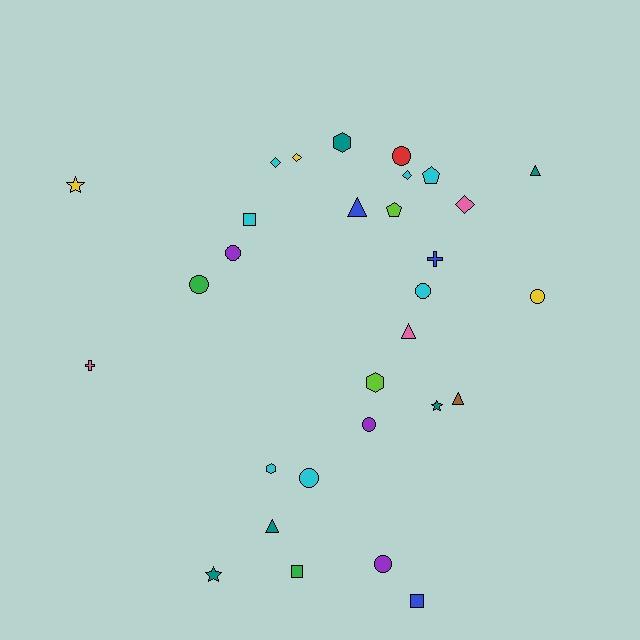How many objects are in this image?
There are 30 objects.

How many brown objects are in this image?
There is 1 brown object.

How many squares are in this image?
There are 3 squares.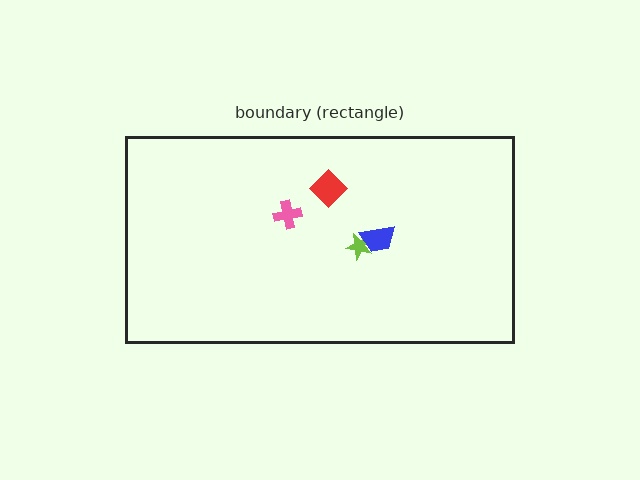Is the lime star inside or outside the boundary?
Inside.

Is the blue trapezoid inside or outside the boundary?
Inside.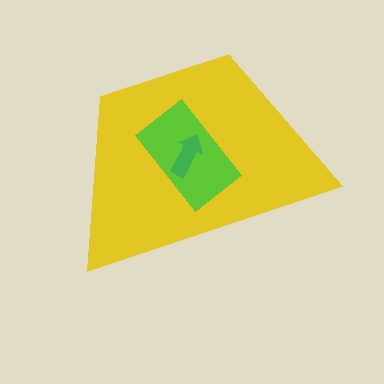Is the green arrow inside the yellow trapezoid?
Yes.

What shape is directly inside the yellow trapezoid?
The lime rectangle.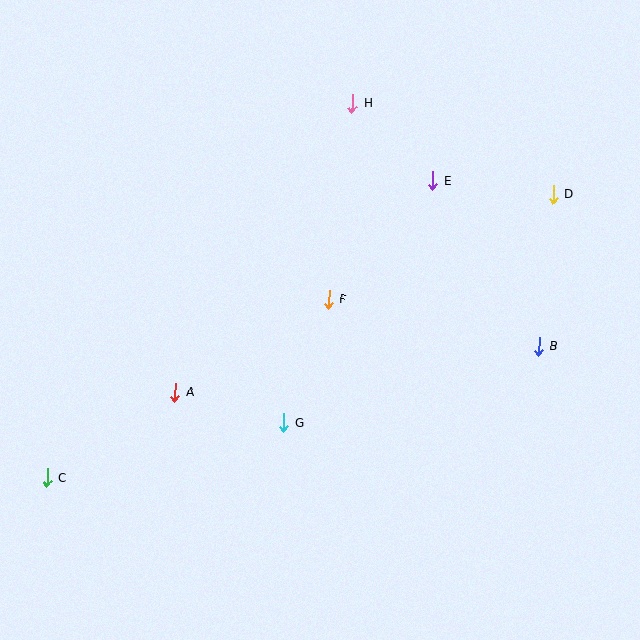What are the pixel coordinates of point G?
Point G is at (283, 422).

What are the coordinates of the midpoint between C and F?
The midpoint between C and F is at (188, 389).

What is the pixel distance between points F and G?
The distance between F and G is 131 pixels.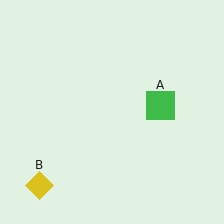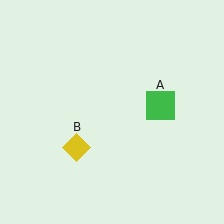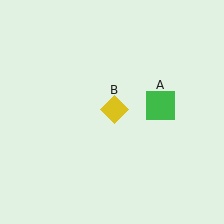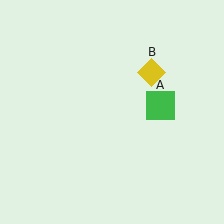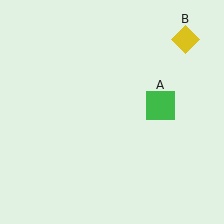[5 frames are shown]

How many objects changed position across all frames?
1 object changed position: yellow diamond (object B).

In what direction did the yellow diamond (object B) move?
The yellow diamond (object B) moved up and to the right.